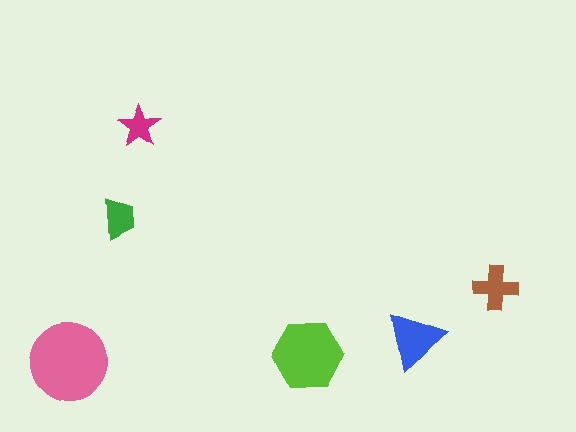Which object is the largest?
The pink circle.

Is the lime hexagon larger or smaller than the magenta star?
Larger.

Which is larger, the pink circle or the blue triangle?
The pink circle.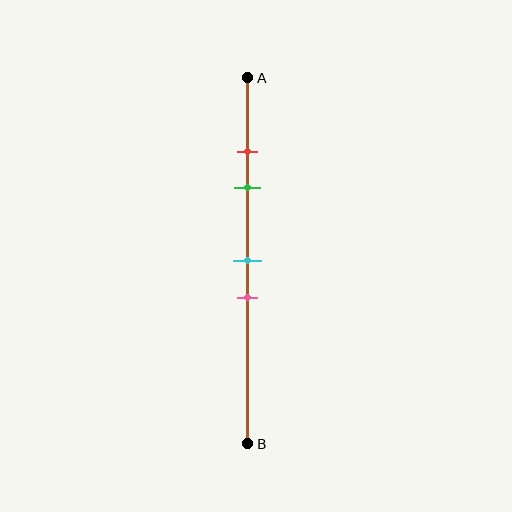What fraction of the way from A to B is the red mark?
The red mark is approximately 20% (0.2) of the way from A to B.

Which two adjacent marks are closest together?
The red and green marks are the closest adjacent pair.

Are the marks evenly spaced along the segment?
No, the marks are not evenly spaced.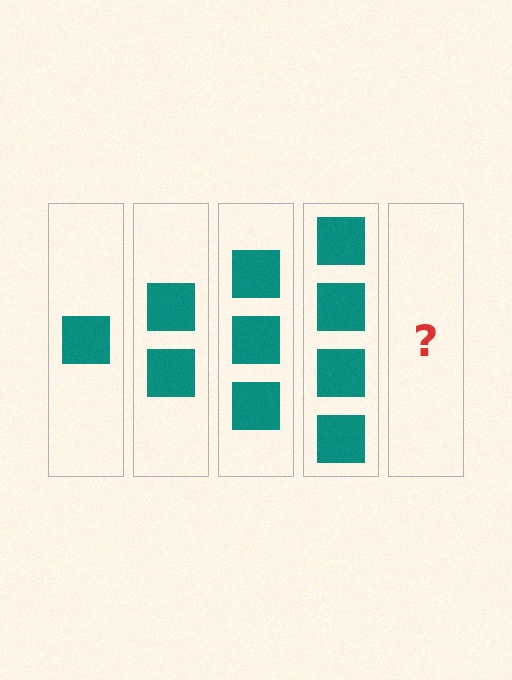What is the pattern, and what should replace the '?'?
The pattern is that each step adds one more square. The '?' should be 5 squares.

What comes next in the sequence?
The next element should be 5 squares.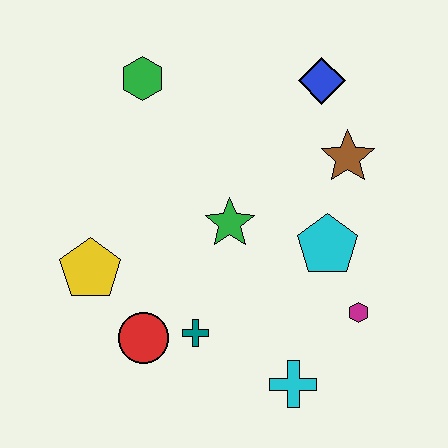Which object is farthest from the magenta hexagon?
The green hexagon is farthest from the magenta hexagon.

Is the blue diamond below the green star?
No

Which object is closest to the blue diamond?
The brown star is closest to the blue diamond.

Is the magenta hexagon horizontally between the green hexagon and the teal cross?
No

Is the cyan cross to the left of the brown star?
Yes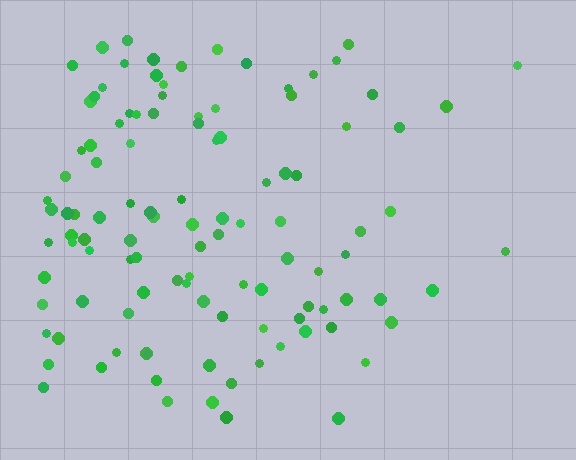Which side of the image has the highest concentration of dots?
The left.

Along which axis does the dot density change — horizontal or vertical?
Horizontal.